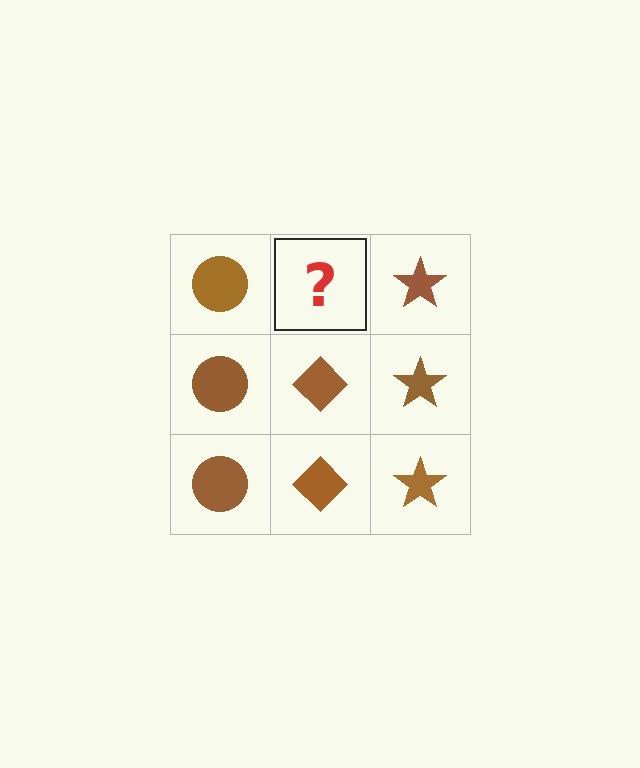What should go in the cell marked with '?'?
The missing cell should contain a brown diamond.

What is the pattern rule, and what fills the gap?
The rule is that each column has a consistent shape. The gap should be filled with a brown diamond.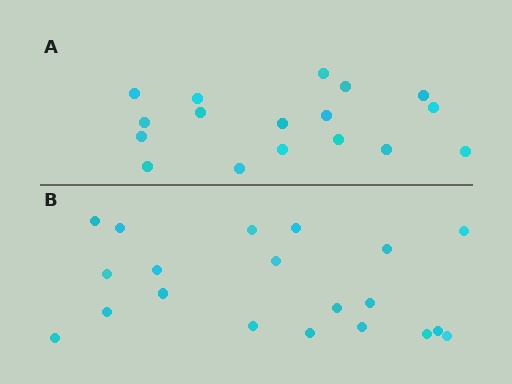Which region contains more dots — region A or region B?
Region B (the bottom region) has more dots.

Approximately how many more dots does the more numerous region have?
Region B has just a few more — roughly 2 or 3 more dots than region A.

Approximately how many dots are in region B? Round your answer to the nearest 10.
About 20 dots.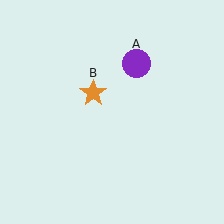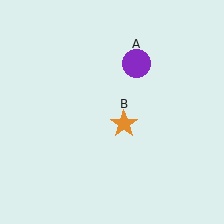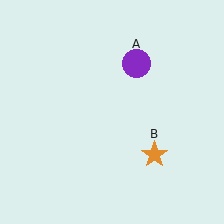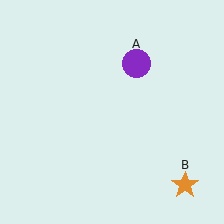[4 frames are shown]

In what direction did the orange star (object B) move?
The orange star (object B) moved down and to the right.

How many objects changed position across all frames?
1 object changed position: orange star (object B).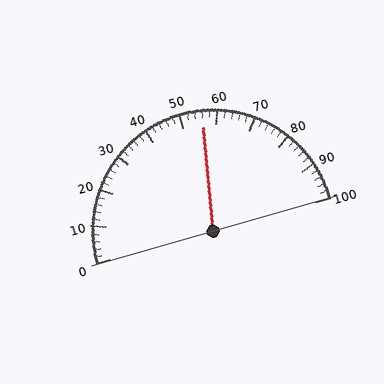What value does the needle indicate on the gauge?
The needle indicates approximately 56.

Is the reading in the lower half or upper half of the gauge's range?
The reading is in the upper half of the range (0 to 100).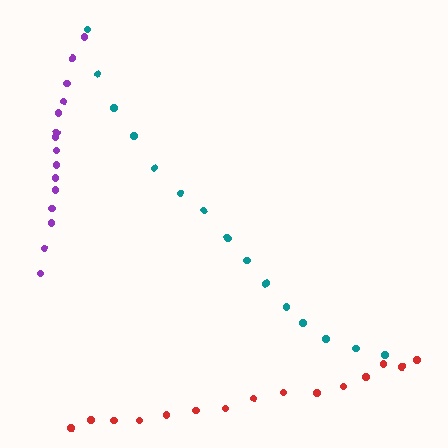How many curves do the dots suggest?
There are 3 distinct paths.